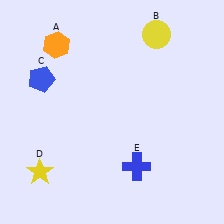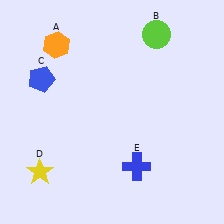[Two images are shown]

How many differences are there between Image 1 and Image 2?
There is 1 difference between the two images.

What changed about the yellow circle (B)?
In Image 1, B is yellow. In Image 2, it changed to lime.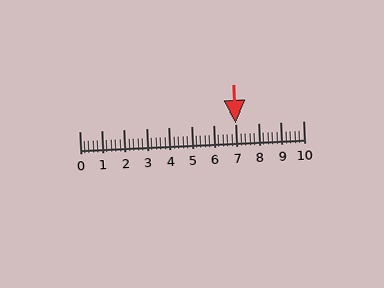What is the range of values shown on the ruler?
The ruler shows values from 0 to 10.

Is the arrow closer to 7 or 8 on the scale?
The arrow is closer to 7.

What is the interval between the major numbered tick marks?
The major tick marks are spaced 1 units apart.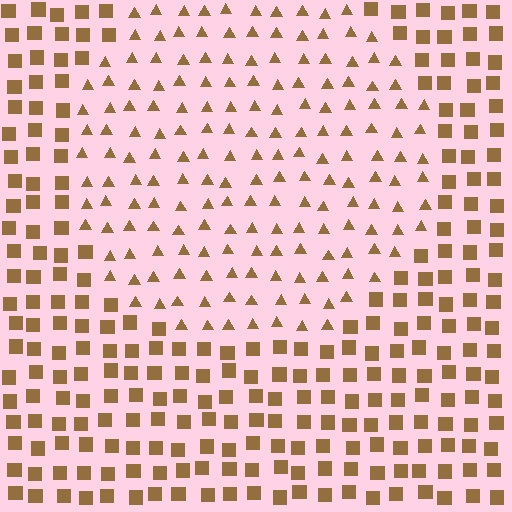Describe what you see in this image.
The image is filled with small brown elements arranged in a uniform grid. A circle-shaped region contains triangles, while the surrounding area contains squares. The boundary is defined purely by the change in element shape.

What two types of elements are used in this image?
The image uses triangles inside the circle region and squares outside it.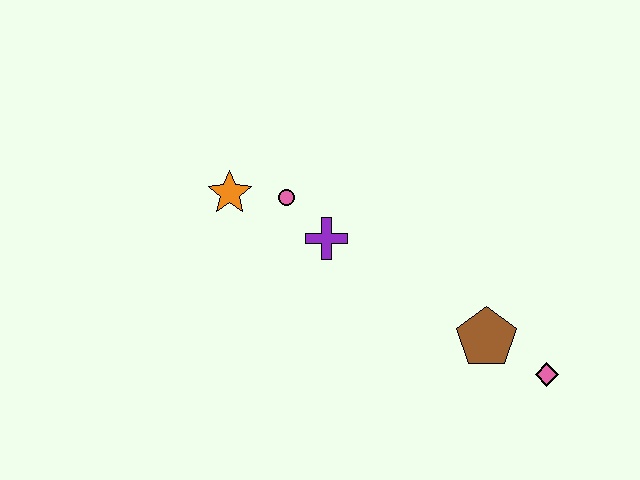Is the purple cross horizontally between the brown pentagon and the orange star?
Yes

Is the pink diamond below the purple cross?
Yes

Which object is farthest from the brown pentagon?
The orange star is farthest from the brown pentagon.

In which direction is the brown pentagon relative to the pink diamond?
The brown pentagon is to the left of the pink diamond.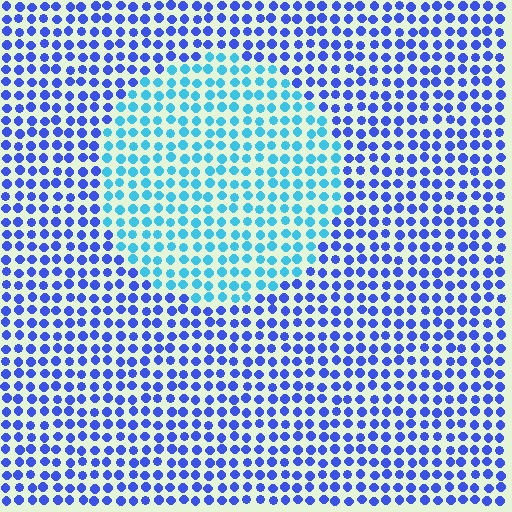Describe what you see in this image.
The image is filled with small blue elements in a uniform arrangement. A circle-shaped region is visible where the elements are tinted to a slightly different hue, forming a subtle color boundary.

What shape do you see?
I see a circle.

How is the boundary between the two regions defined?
The boundary is defined purely by a slight shift in hue (about 41 degrees). Spacing, size, and orientation are identical on both sides.